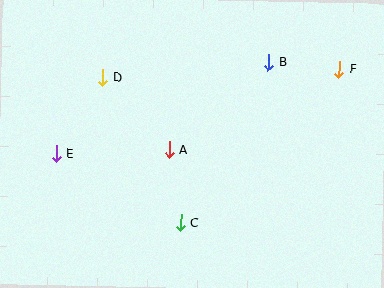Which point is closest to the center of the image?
Point A at (169, 149) is closest to the center.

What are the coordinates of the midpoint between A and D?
The midpoint between A and D is at (136, 113).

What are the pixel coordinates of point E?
Point E is at (56, 154).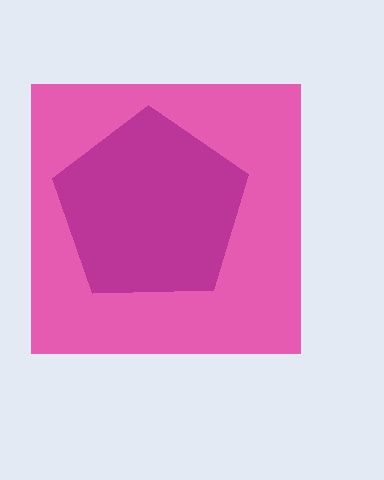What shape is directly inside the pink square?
The magenta pentagon.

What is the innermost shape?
The magenta pentagon.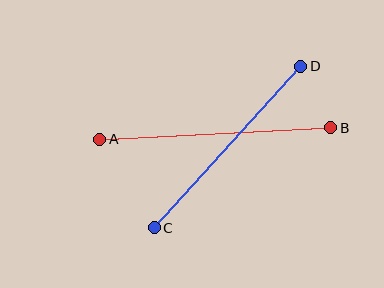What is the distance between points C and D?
The distance is approximately 218 pixels.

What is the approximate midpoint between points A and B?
The midpoint is at approximately (215, 133) pixels.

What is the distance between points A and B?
The distance is approximately 231 pixels.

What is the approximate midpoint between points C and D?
The midpoint is at approximately (227, 147) pixels.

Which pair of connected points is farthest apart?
Points A and B are farthest apart.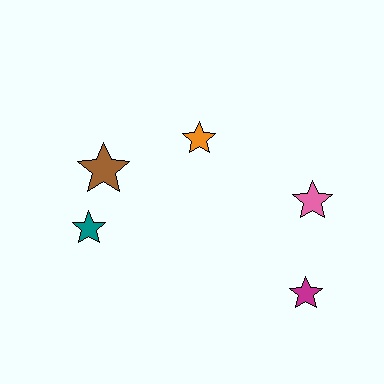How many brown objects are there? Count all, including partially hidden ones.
There is 1 brown object.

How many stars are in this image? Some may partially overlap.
There are 5 stars.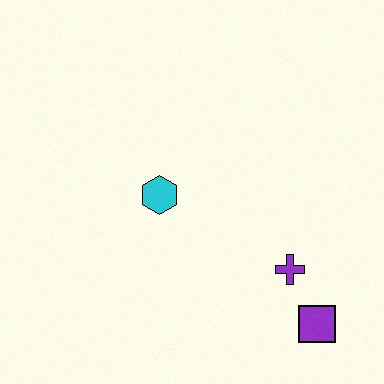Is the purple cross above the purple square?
Yes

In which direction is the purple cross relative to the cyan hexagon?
The purple cross is to the right of the cyan hexagon.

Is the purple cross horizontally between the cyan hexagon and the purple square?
Yes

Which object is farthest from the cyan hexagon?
The purple square is farthest from the cyan hexagon.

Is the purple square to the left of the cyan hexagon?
No